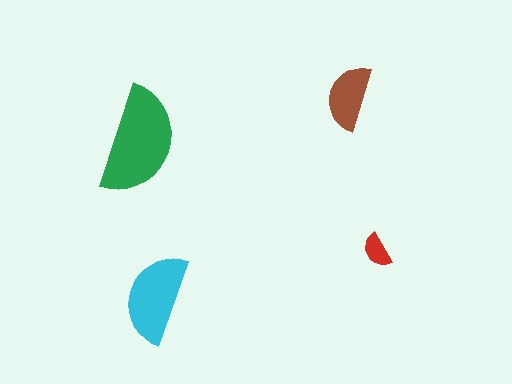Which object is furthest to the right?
The red semicircle is rightmost.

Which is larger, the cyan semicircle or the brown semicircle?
The cyan one.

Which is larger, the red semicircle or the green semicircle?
The green one.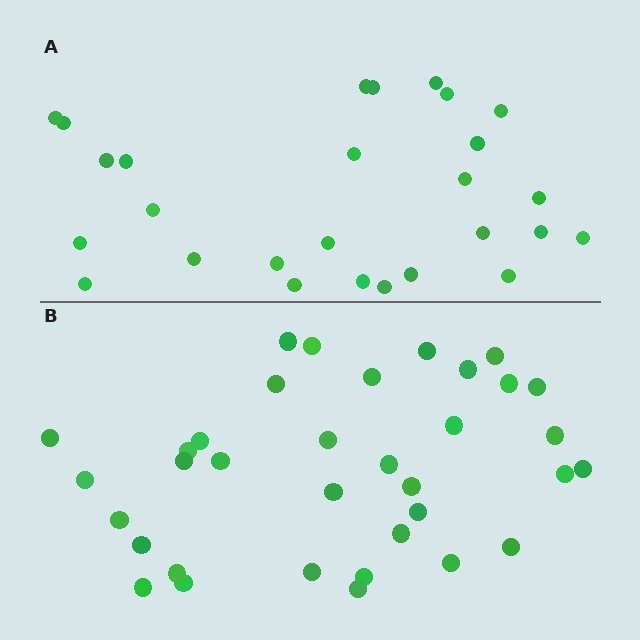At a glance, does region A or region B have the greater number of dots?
Region B (the bottom region) has more dots.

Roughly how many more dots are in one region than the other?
Region B has roughly 8 or so more dots than region A.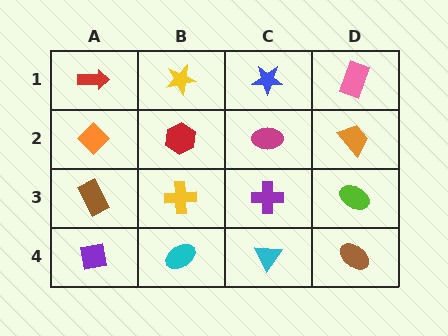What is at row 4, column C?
A cyan triangle.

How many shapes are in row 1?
4 shapes.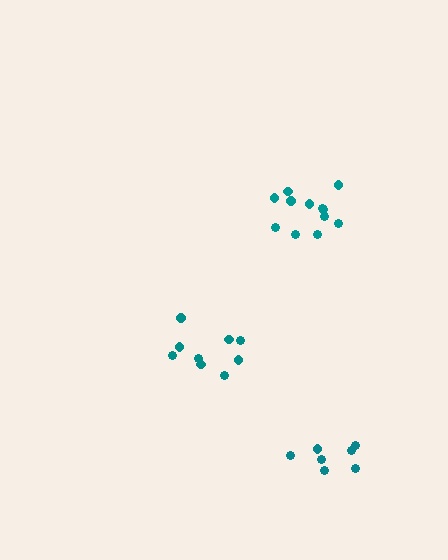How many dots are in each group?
Group 1: 12 dots, Group 2: 9 dots, Group 3: 7 dots (28 total).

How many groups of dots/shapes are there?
There are 3 groups.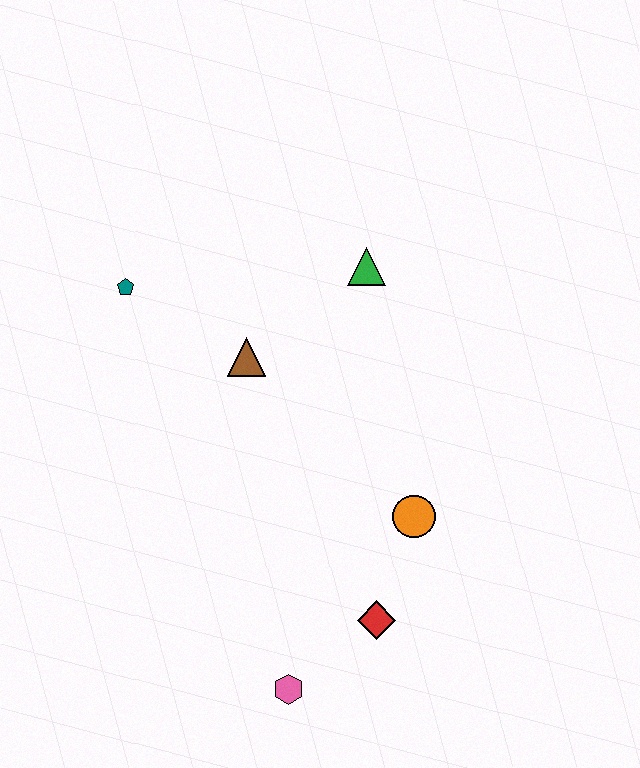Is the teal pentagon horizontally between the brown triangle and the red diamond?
No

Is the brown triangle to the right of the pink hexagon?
No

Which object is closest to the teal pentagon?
The brown triangle is closest to the teal pentagon.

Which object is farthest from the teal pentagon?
The pink hexagon is farthest from the teal pentagon.